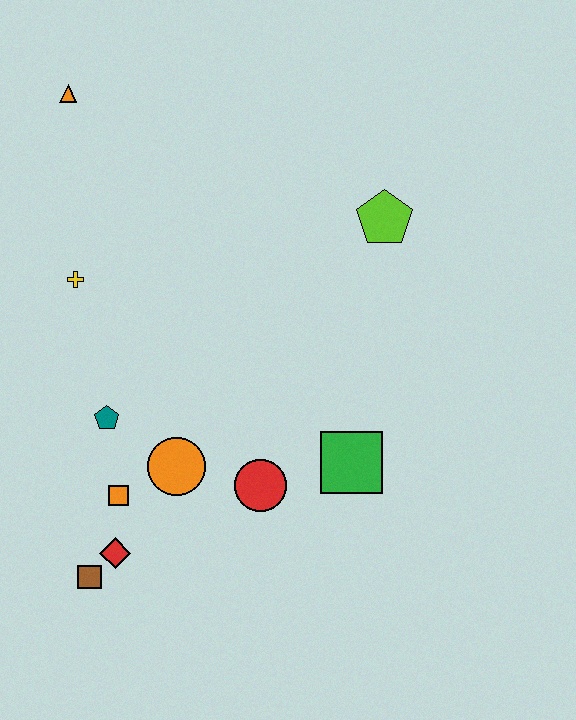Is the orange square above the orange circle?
No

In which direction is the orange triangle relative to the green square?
The orange triangle is above the green square.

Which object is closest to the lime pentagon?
The green square is closest to the lime pentagon.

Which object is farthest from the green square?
The orange triangle is farthest from the green square.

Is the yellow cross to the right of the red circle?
No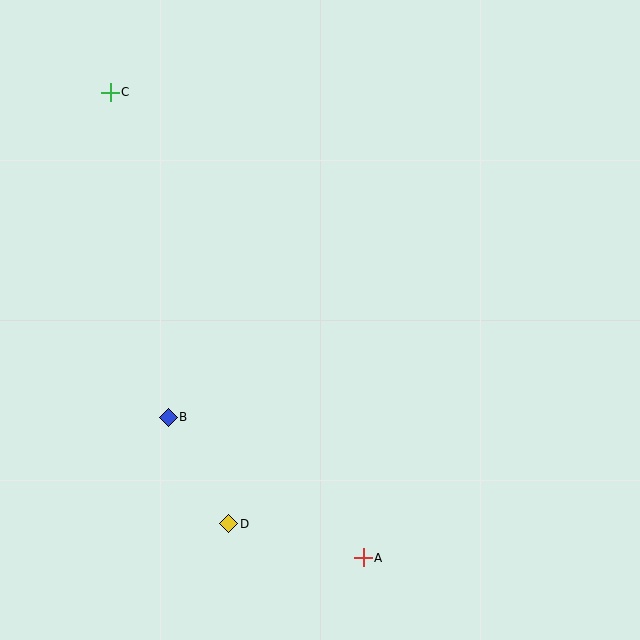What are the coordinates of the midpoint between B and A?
The midpoint between B and A is at (266, 488).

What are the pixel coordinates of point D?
Point D is at (229, 524).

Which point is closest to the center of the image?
Point B at (168, 417) is closest to the center.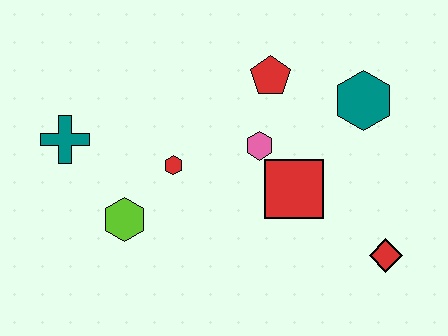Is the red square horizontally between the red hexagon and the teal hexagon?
Yes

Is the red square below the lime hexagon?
No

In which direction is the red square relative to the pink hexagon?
The red square is below the pink hexagon.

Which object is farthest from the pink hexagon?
The teal cross is farthest from the pink hexagon.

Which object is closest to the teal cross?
The lime hexagon is closest to the teal cross.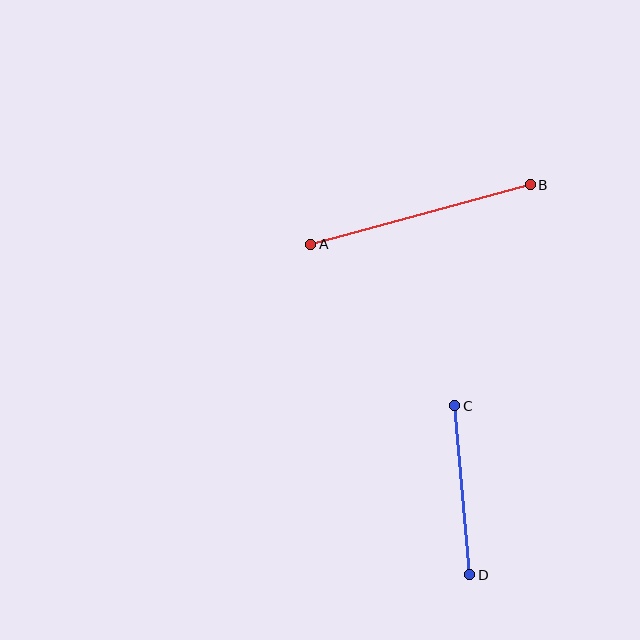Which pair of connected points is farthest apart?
Points A and B are farthest apart.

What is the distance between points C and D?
The distance is approximately 170 pixels.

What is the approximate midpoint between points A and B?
The midpoint is at approximately (420, 214) pixels.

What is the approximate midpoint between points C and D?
The midpoint is at approximately (462, 490) pixels.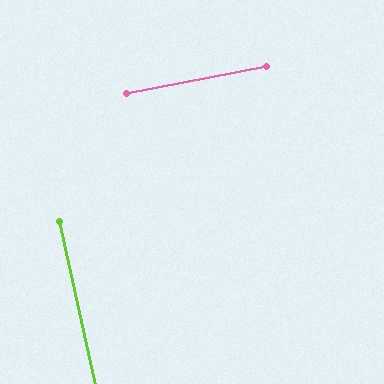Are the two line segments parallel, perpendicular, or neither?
Perpendicular — they meet at approximately 88°.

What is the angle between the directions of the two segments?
Approximately 88 degrees.